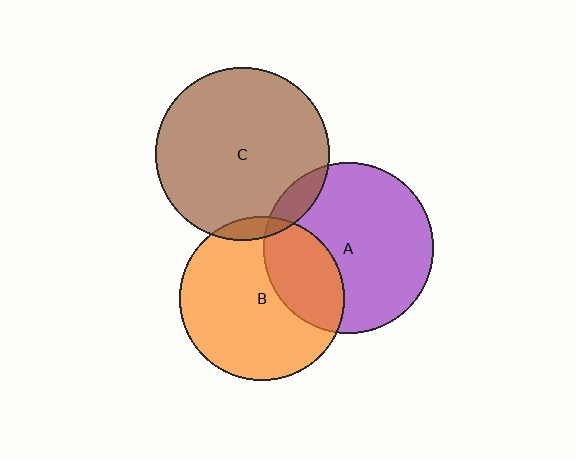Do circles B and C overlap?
Yes.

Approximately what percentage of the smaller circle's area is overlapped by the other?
Approximately 5%.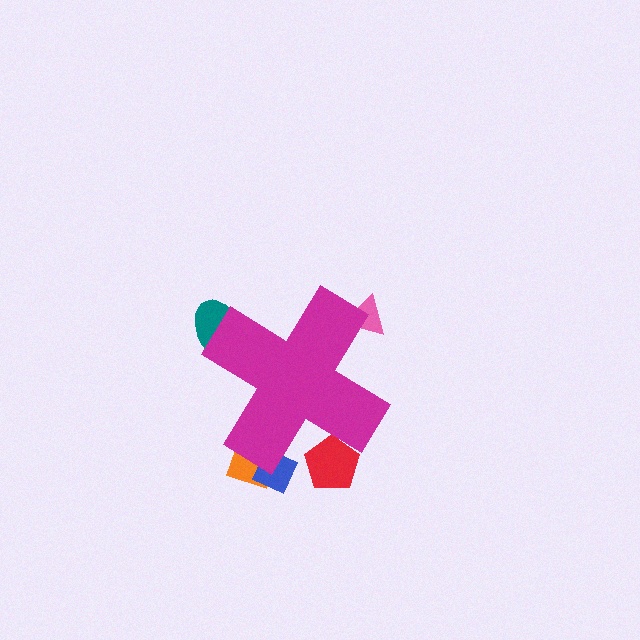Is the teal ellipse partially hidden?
Yes, the teal ellipse is partially hidden behind the magenta cross.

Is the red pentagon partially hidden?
Yes, the red pentagon is partially hidden behind the magenta cross.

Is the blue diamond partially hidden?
Yes, the blue diamond is partially hidden behind the magenta cross.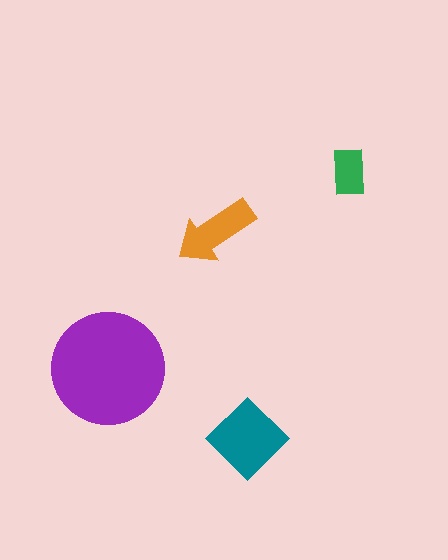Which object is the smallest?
The green rectangle.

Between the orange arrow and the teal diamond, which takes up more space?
The teal diamond.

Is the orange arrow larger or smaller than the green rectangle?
Larger.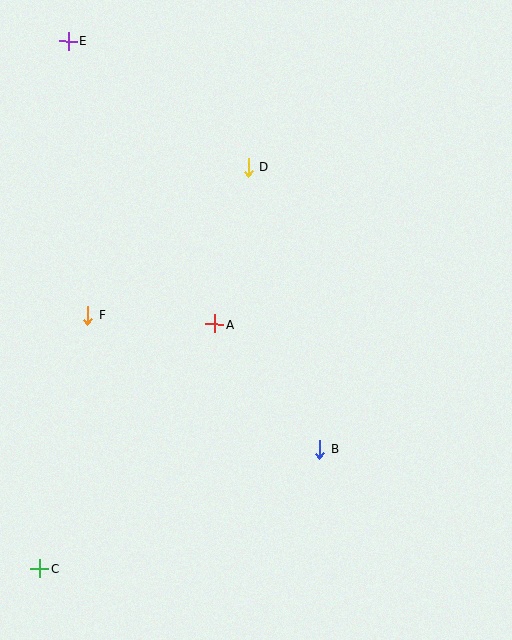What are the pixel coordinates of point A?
Point A is at (215, 324).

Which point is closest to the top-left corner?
Point E is closest to the top-left corner.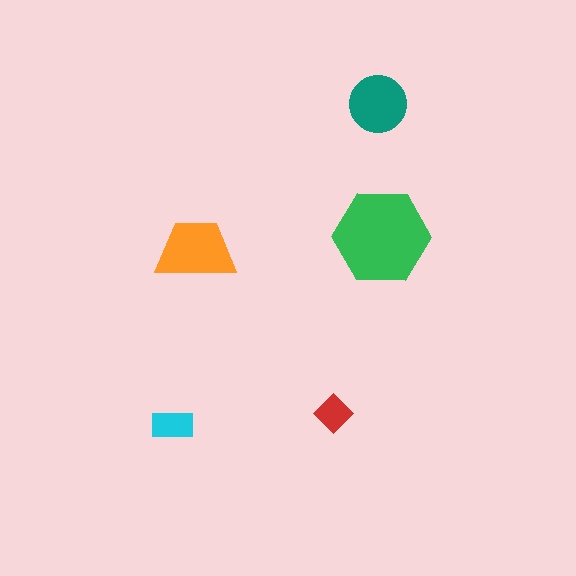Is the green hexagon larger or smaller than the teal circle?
Larger.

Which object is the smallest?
The red diamond.